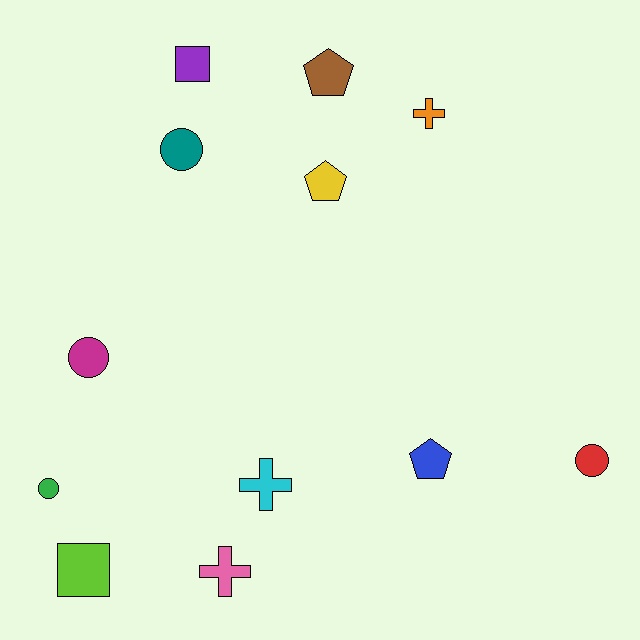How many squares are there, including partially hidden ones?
There are 2 squares.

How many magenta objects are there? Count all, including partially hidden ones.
There is 1 magenta object.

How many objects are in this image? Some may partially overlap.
There are 12 objects.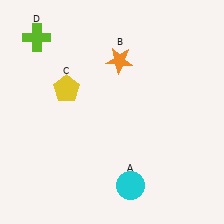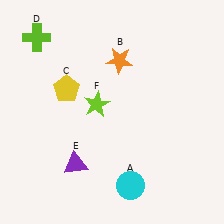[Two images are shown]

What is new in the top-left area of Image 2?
A lime star (F) was added in the top-left area of Image 2.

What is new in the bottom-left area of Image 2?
A purple triangle (E) was added in the bottom-left area of Image 2.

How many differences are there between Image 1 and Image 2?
There are 2 differences between the two images.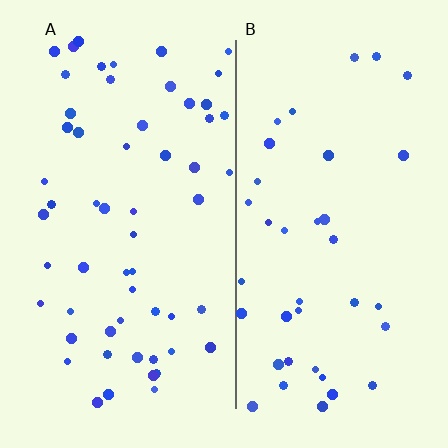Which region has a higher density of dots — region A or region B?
A (the left).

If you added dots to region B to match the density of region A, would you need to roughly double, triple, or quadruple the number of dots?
Approximately double.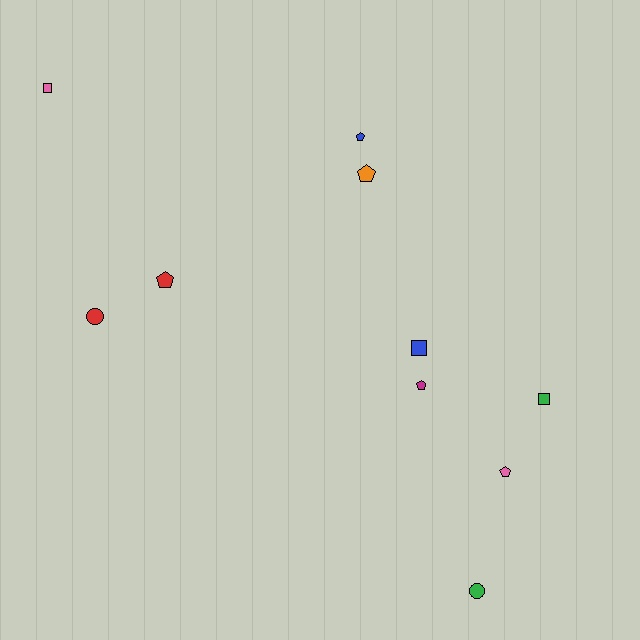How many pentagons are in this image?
There are 5 pentagons.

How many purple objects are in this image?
There are no purple objects.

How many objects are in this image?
There are 10 objects.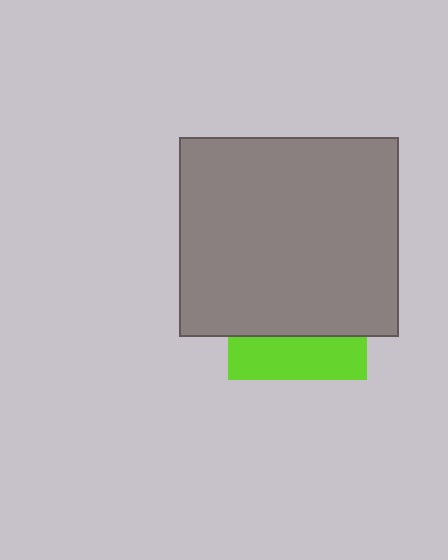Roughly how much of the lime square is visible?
A small part of it is visible (roughly 30%).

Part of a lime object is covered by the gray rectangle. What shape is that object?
It is a square.